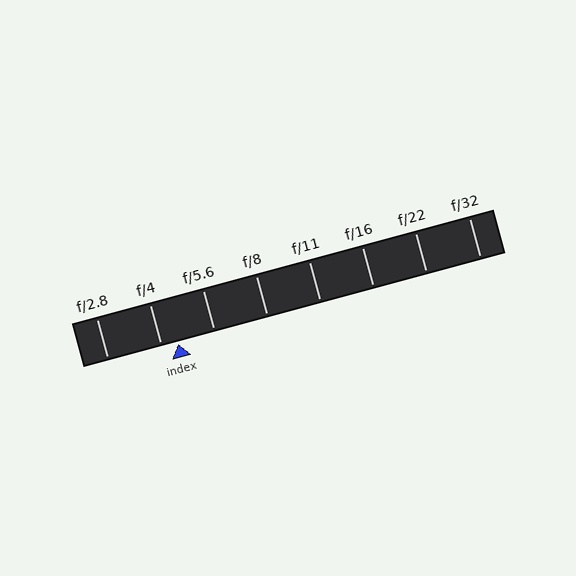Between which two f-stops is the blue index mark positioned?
The index mark is between f/4 and f/5.6.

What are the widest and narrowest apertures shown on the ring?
The widest aperture shown is f/2.8 and the narrowest is f/32.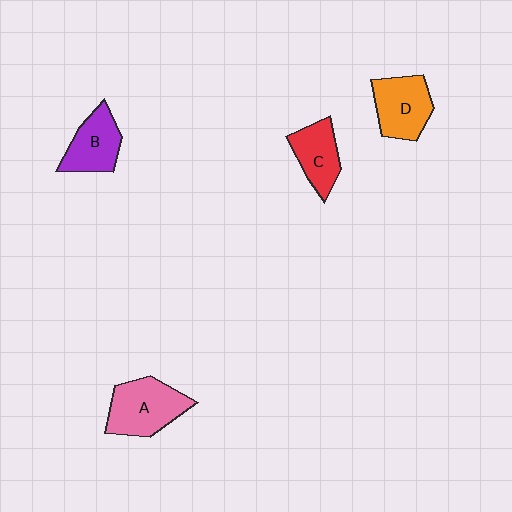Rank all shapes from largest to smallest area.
From largest to smallest: A (pink), D (orange), B (purple), C (red).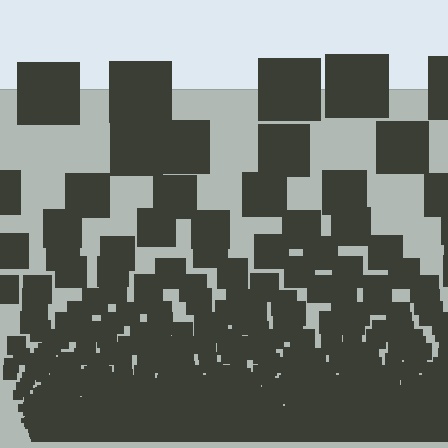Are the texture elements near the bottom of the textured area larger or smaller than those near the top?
Smaller. The gradient is inverted — elements near the bottom are smaller and denser.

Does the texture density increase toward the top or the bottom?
Density increases toward the bottom.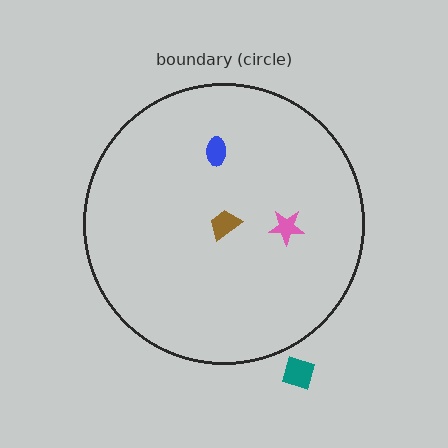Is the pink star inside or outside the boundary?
Inside.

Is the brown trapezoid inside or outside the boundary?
Inside.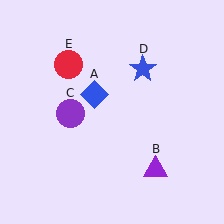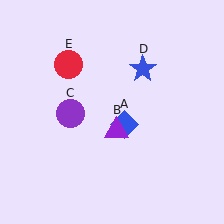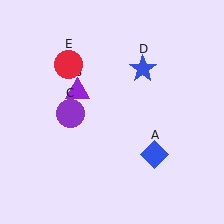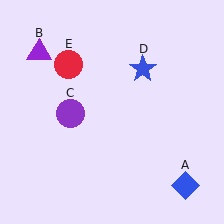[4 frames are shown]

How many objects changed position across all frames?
2 objects changed position: blue diamond (object A), purple triangle (object B).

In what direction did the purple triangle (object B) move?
The purple triangle (object B) moved up and to the left.